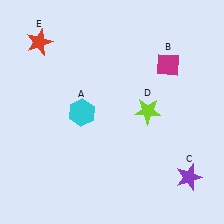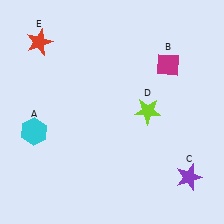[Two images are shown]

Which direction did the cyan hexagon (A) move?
The cyan hexagon (A) moved left.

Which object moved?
The cyan hexagon (A) moved left.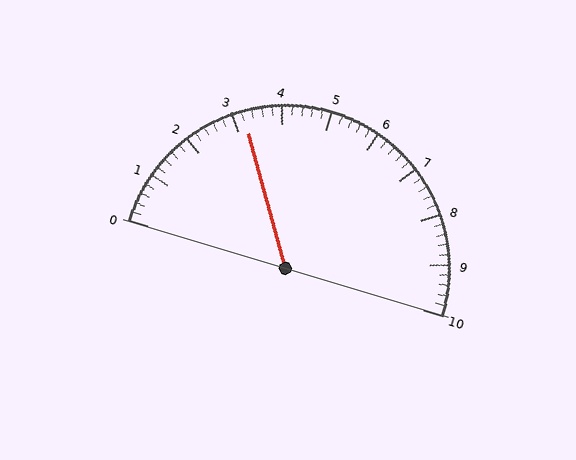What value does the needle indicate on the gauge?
The needle indicates approximately 3.2.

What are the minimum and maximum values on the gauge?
The gauge ranges from 0 to 10.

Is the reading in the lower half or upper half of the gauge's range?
The reading is in the lower half of the range (0 to 10).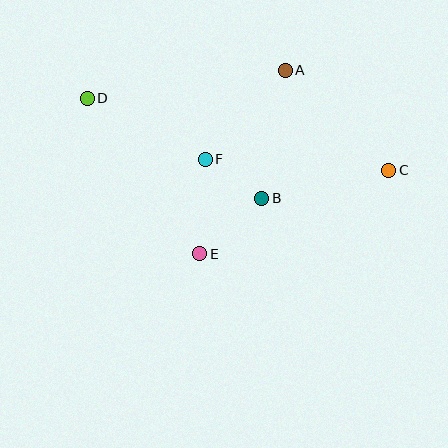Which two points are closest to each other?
Points B and F are closest to each other.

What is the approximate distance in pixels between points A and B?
The distance between A and B is approximately 130 pixels.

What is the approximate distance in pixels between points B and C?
The distance between B and C is approximately 130 pixels.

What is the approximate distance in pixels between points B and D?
The distance between B and D is approximately 201 pixels.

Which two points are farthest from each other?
Points C and D are farthest from each other.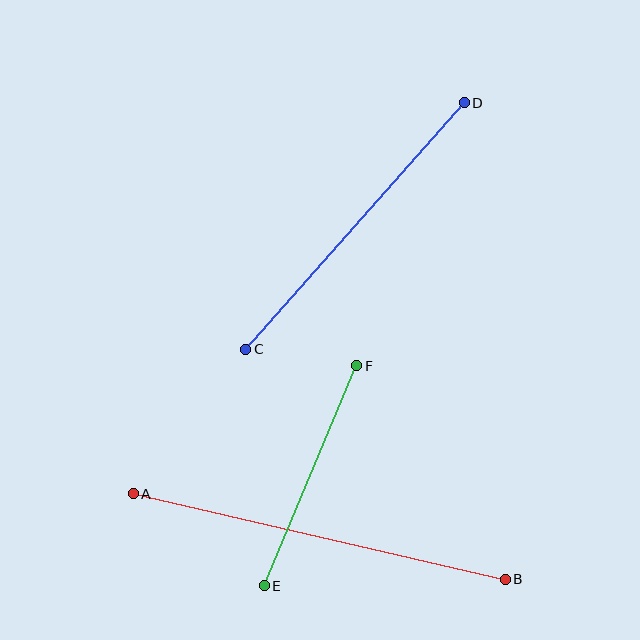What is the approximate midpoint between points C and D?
The midpoint is at approximately (355, 226) pixels.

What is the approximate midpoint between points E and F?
The midpoint is at approximately (310, 476) pixels.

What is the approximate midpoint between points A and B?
The midpoint is at approximately (319, 537) pixels.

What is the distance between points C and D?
The distance is approximately 329 pixels.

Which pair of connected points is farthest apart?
Points A and B are farthest apart.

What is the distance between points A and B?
The distance is approximately 382 pixels.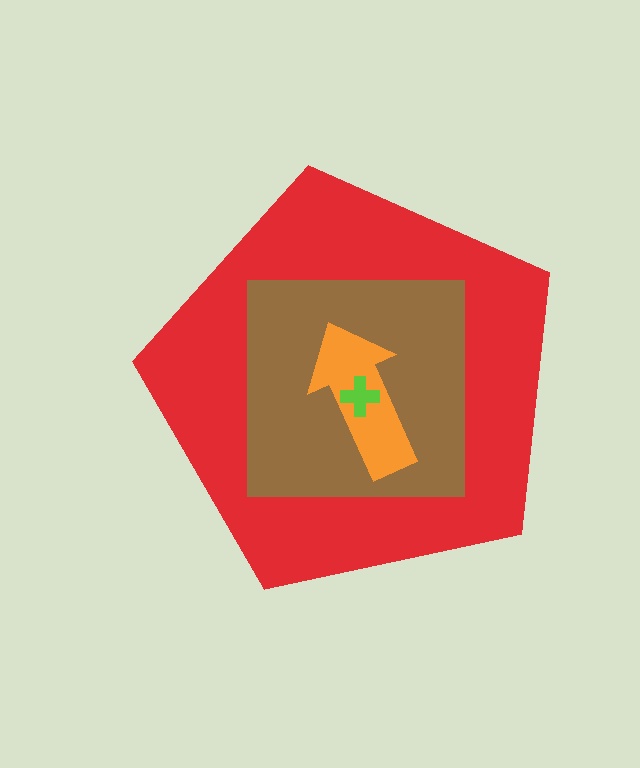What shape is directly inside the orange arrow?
The lime cross.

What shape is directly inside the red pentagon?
The brown square.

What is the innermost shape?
The lime cross.